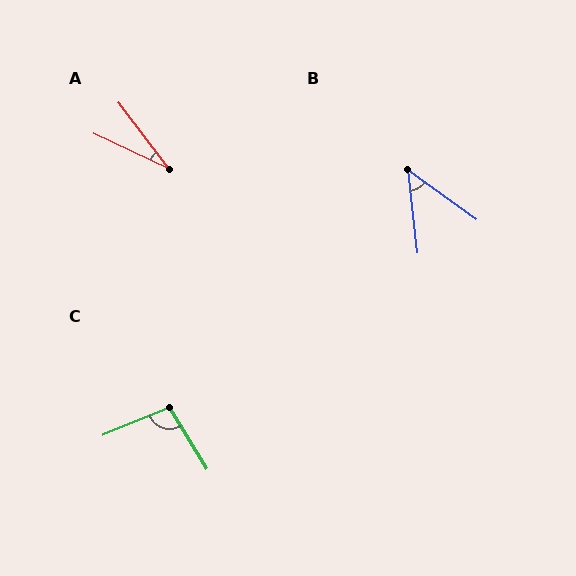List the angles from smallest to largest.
A (27°), B (48°), C (99°).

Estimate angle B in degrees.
Approximately 48 degrees.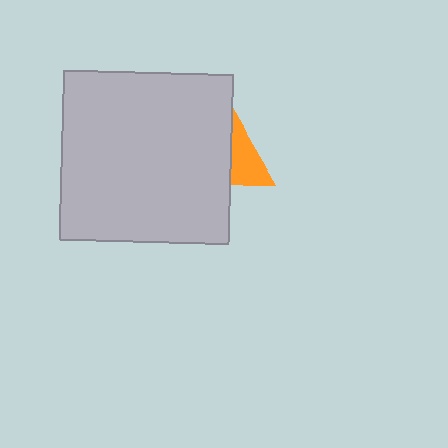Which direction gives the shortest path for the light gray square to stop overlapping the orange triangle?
Moving left gives the shortest separation.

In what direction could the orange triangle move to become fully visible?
The orange triangle could move right. That would shift it out from behind the light gray square entirely.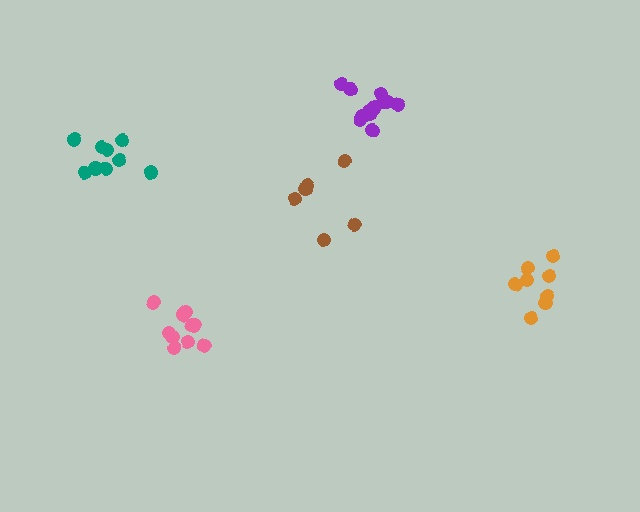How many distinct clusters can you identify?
There are 5 distinct clusters.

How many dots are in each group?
Group 1: 12 dots, Group 2: 6 dots, Group 3: 11 dots, Group 4: 8 dots, Group 5: 9 dots (46 total).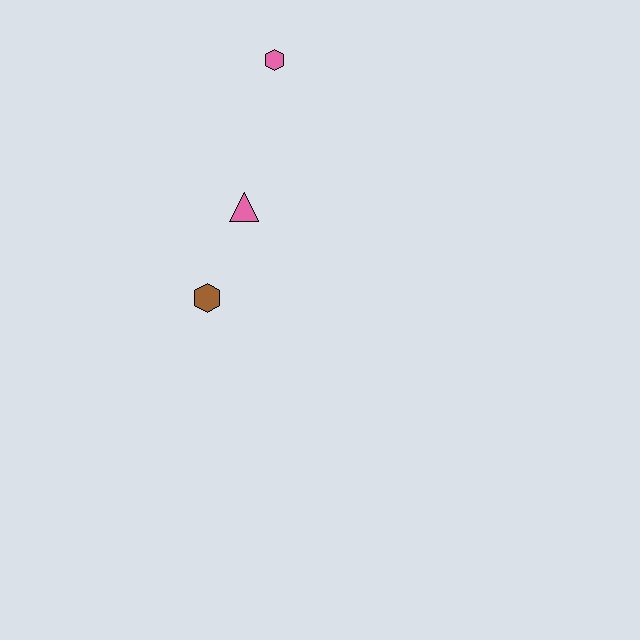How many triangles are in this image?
There is 1 triangle.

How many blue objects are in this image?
There are no blue objects.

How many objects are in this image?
There are 3 objects.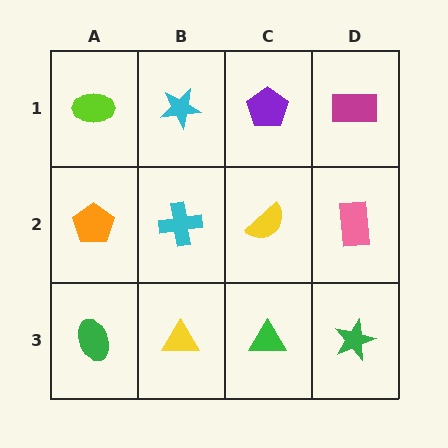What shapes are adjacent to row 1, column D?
A pink rectangle (row 2, column D), a purple pentagon (row 1, column C).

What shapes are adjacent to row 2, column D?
A magenta rectangle (row 1, column D), a green star (row 3, column D), a yellow semicircle (row 2, column C).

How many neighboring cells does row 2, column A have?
3.